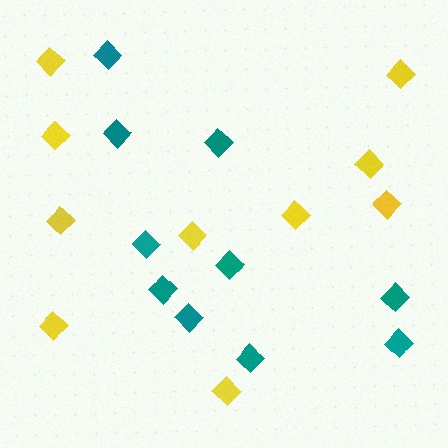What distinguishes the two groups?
There are 2 groups: one group of teal diamonds (10) and one group of yellow diamonds (10).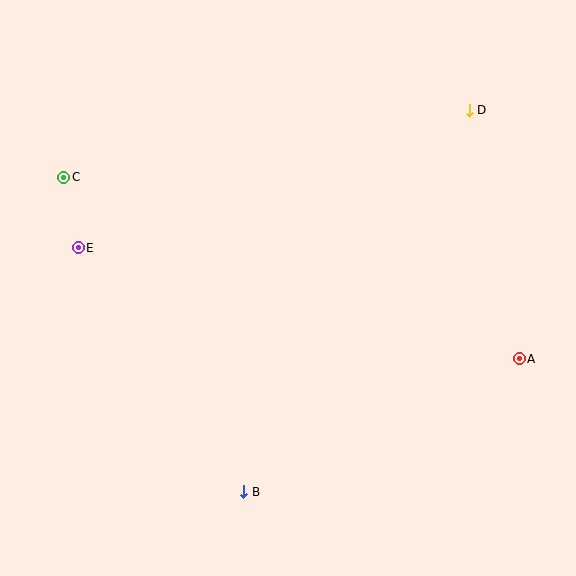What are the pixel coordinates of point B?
Point B is at (244, 492).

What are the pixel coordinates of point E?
Point E is at (78, 248).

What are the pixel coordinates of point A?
Point A is at (519, 359).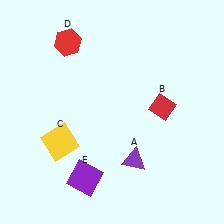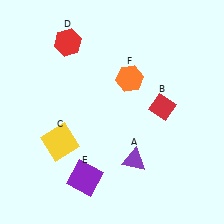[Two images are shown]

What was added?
An orange hexagon (F) was added in Image 2.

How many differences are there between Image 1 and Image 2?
There is 1 difference between the two images.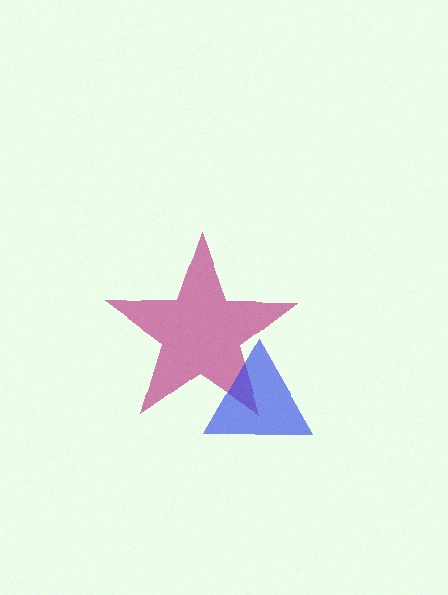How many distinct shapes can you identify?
There are 2 distinct shapes: a magenta star, a blue triangle.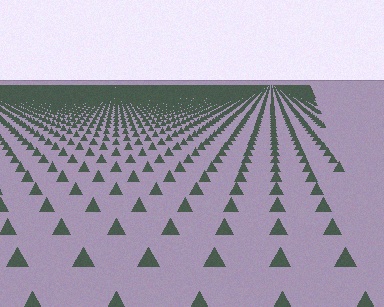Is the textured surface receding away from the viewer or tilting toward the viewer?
The surface is receding away from the viewer. Texture elements get smaller and denser toward the top.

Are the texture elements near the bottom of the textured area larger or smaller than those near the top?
Larger. Near the bottom, elements are closer to the viewer and appear at a bigger on-screen size.